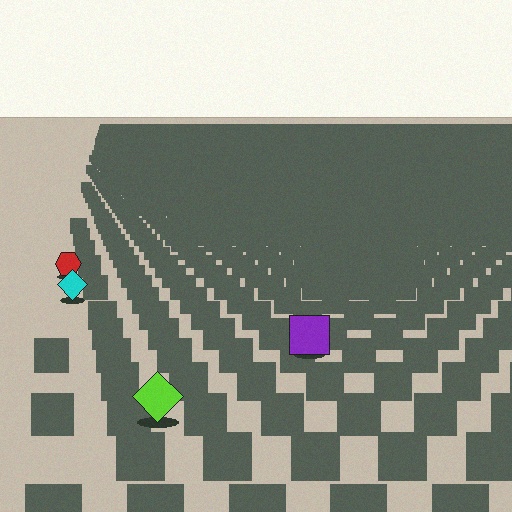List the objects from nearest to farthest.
From nearest to farthest: the lime diamond, the purple square, the cyan diamond, the red hexagon.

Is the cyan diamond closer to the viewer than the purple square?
No. The purple square is closer — you can tell from the texture gradient: the ground texture is coarser near it.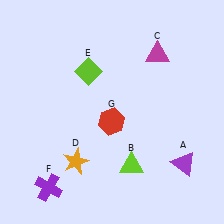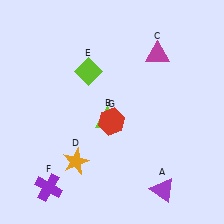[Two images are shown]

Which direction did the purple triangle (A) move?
The purple triangle (A) moved down.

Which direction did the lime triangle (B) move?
The lime triangle (B) moved up.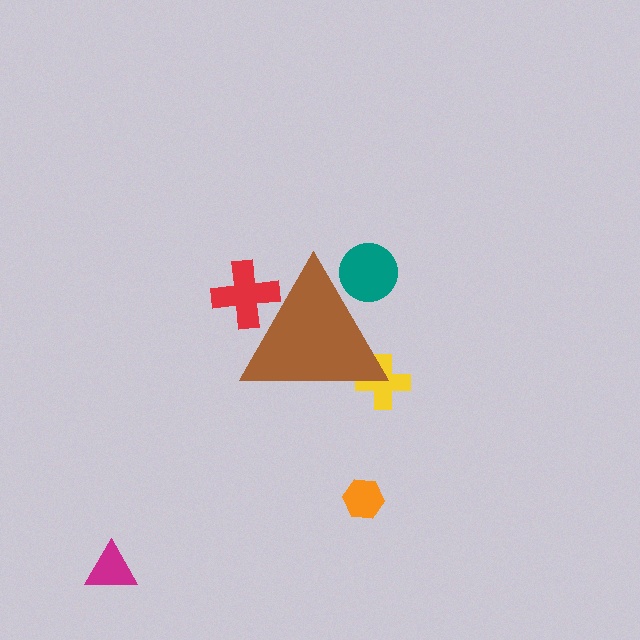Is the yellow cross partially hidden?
Yes, the yellow cross is partially hidden behind the brown triangle.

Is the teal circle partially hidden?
Yes, the teal circle is partially hidden behind the brown triangle.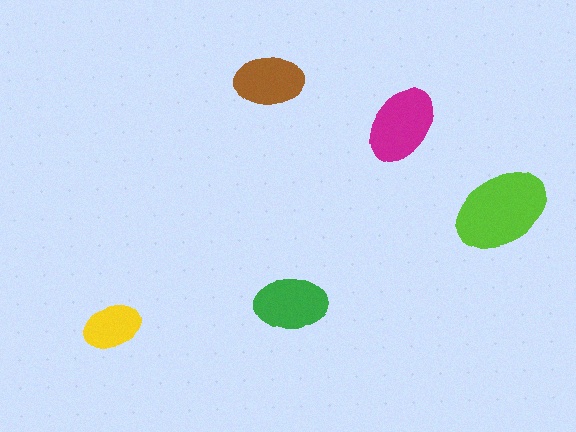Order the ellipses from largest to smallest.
the lime one, the magenta one, the green one, the brown one, the yellow one.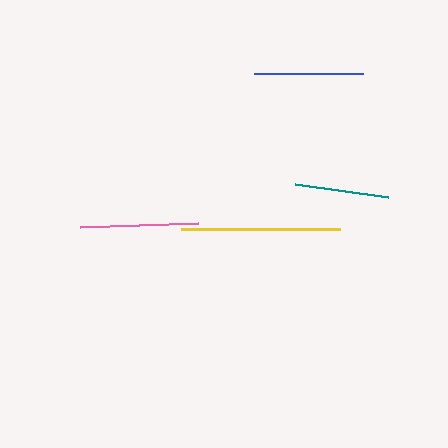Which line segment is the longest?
The yellow line is the longest at approximately 159 pixels.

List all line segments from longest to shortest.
From longest to shortest: yellow, pink, blue, teal.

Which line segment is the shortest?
The teal line is the shortest at approximately 94 pixels.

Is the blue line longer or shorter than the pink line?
The pink line is longer than the blue line.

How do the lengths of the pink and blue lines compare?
The pink and blue lines are approximately the same length.